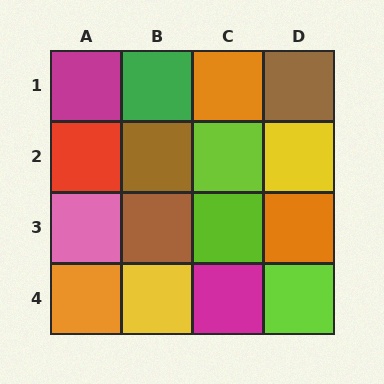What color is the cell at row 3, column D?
Orange.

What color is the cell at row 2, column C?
Lime.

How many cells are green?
1 cell is green.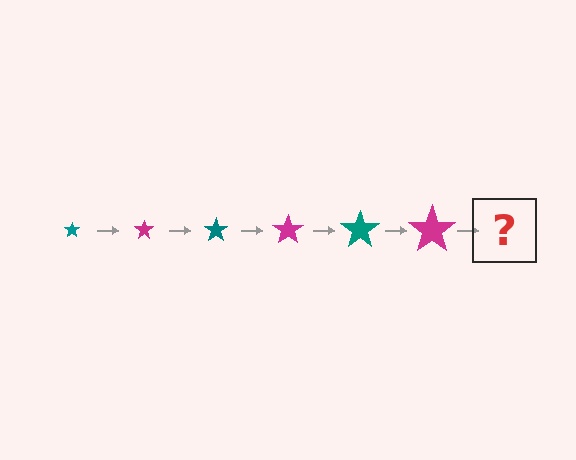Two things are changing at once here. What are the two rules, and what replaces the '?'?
The two rules are that the star grows larger each step and the color cycles through teal and magenta. The '?' should be a teal star, larger than the previous one.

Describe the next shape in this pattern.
It should be a teal star, larger than the previous one.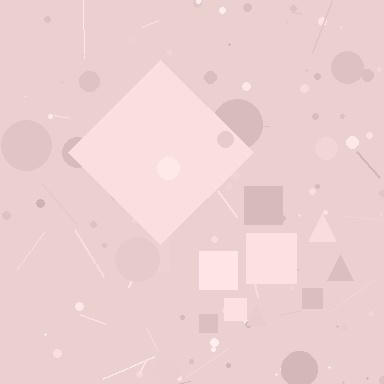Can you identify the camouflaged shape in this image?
The camouflaged shape is a diamond.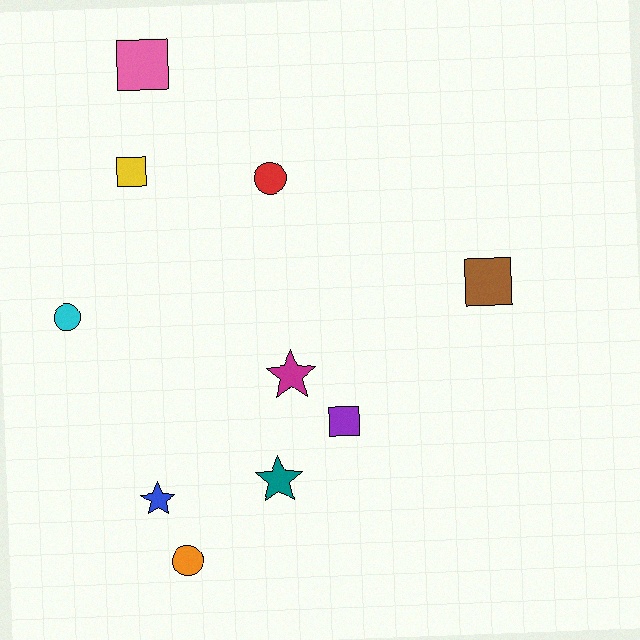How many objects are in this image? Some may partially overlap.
There are 10 objects.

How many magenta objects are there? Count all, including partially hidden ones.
There is 1 magenta object.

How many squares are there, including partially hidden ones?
There are 4 squares.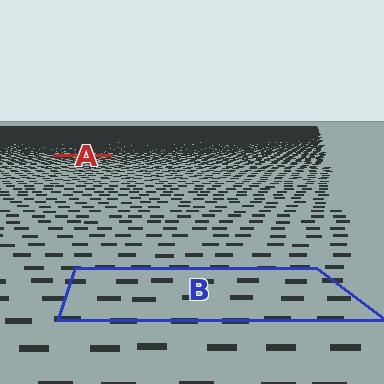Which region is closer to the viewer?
Region B is closer. The texture elements there are larger and more spread out.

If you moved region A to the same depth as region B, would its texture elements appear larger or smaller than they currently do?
They would appear larger. At a closer depth, the same texture elements are projected at a bigger on-screen size.